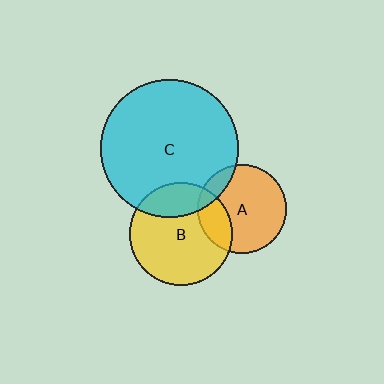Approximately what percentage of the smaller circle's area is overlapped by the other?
Approximately 15%.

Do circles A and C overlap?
Yes.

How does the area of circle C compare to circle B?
Approximately 1.8 times.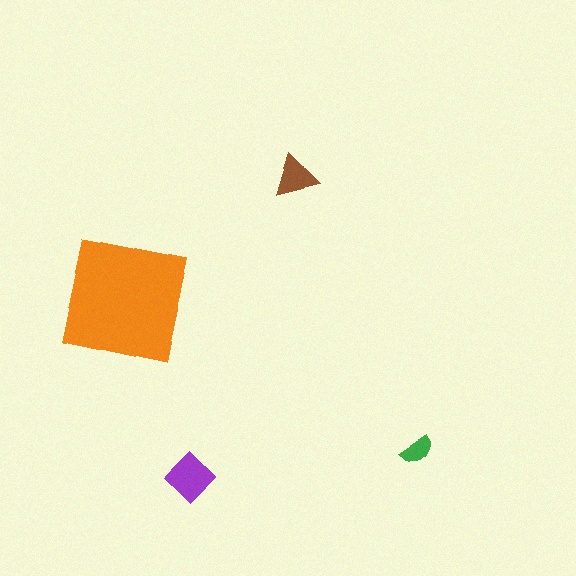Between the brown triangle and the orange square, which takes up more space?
The orange square.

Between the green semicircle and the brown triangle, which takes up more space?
The brown triangle.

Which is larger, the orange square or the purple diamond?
The orange square.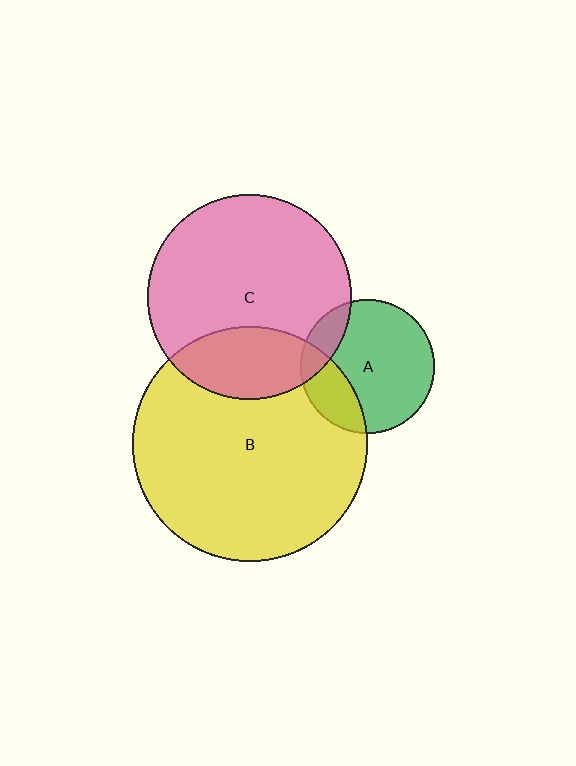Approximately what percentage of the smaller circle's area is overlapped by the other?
Approximately 15%.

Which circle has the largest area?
Circle B (yellow).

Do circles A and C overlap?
Yes.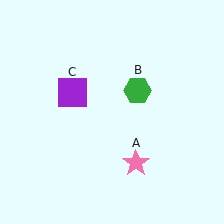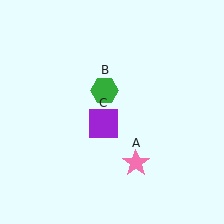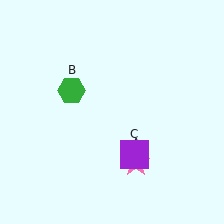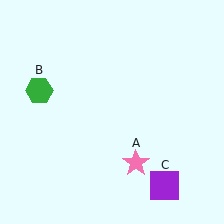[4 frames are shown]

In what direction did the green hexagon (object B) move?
The green hexagon (object B) moved left.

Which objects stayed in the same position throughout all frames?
Pink star (object A) remained stationary.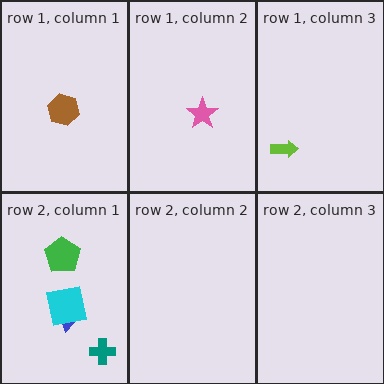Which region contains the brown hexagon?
The row 1, column 1 region.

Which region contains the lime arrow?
The row 1, column 3 region.